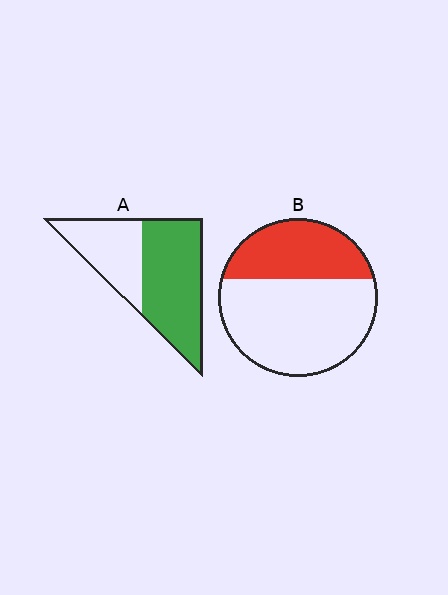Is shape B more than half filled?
No.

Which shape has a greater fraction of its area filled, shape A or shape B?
Shape A.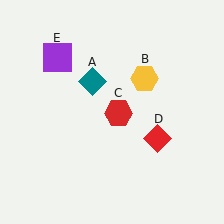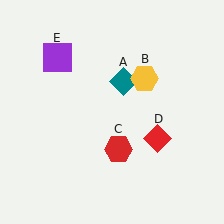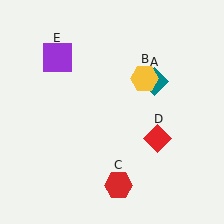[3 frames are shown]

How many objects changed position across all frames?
2 objects changed position: teal diamond (object A), red hexagon (object C).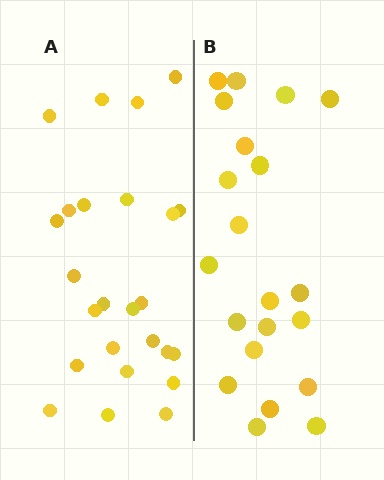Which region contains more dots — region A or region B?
Region A (the left region) has more dots.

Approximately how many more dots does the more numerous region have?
Region A has about 4 more dots than region B.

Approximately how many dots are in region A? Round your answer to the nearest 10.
About 20 dots. (The exact count is 25, which rounds to 20.)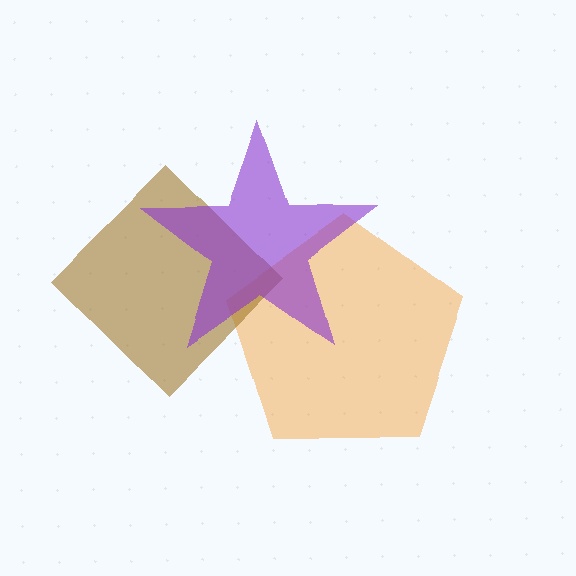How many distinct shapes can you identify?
There are 3 distinct shapes: an orange pentagon, a brown diamond, a purple star.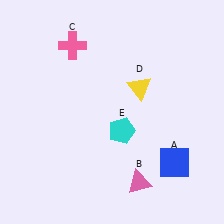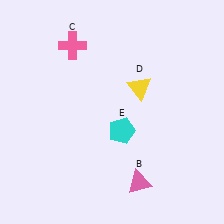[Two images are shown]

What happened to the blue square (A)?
The blue square (A) was removed in Image 2. It was in the bottom-right area of Image 1.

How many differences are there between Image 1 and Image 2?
There is 1 difference between the two images.